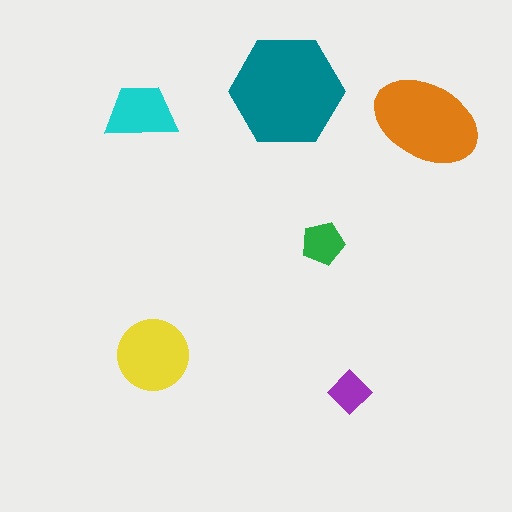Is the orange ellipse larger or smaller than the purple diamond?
Larger.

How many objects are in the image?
There are 6 objects in the image.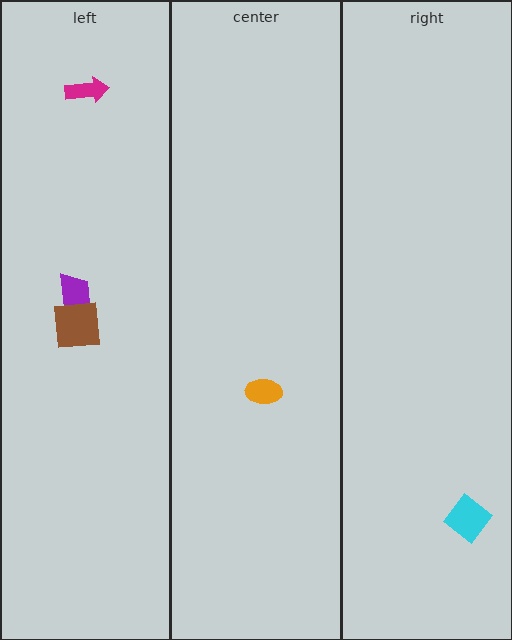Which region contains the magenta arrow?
The left region.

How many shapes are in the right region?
1.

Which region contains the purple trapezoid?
The left region.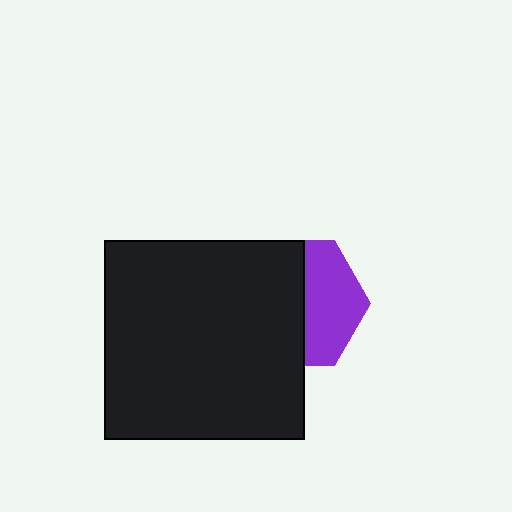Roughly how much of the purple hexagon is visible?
A small part of it is visible (roughly 44%).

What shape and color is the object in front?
The object in front is a black square.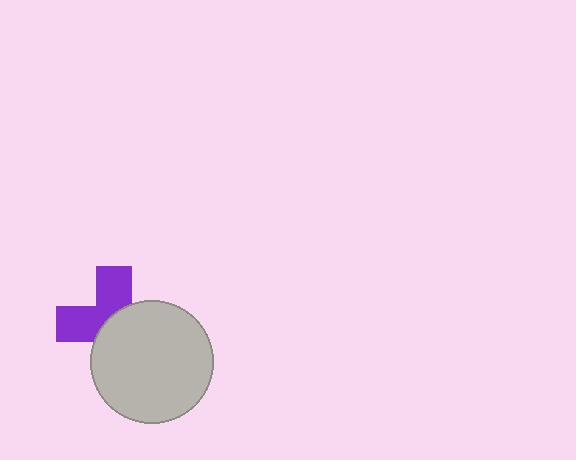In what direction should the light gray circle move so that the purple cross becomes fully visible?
The light gray circle should move toward the lower-right. That is the shortest direction to clear the overlap and leave the purple cross fully visible.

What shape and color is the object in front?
The object in front is a light gray circle.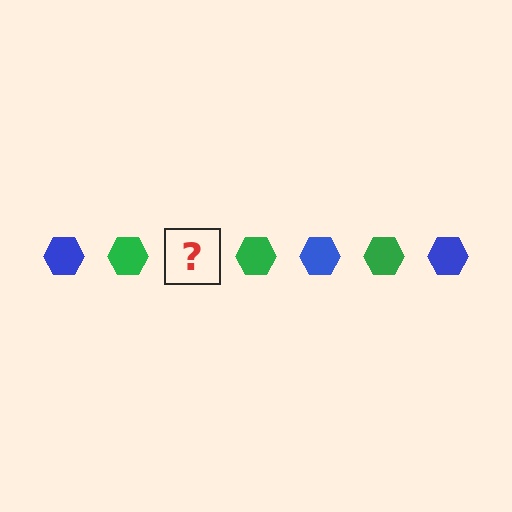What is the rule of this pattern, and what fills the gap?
The rule is that the pattern cycles through blue, green hexagons. The gap should be filled with a blue hexagon.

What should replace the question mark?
The question mark should be replaced with a blue hexagon.